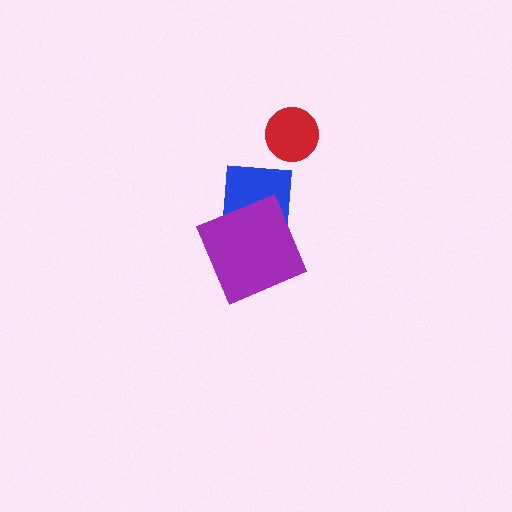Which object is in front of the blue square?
The purple square is in front of the blue square.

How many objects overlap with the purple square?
1 object overlaps with the purple square.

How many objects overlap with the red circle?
0 objects overlap with the red circle.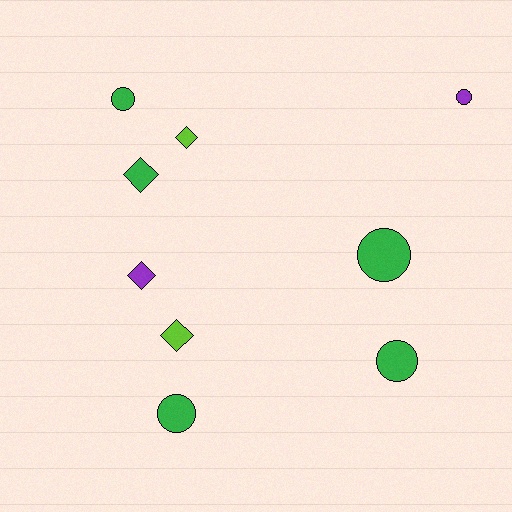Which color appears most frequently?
Green, with 5 objects.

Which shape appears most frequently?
Circle, with 5 objects.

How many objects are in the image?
There are 9 objects.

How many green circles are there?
There are 4 green circles.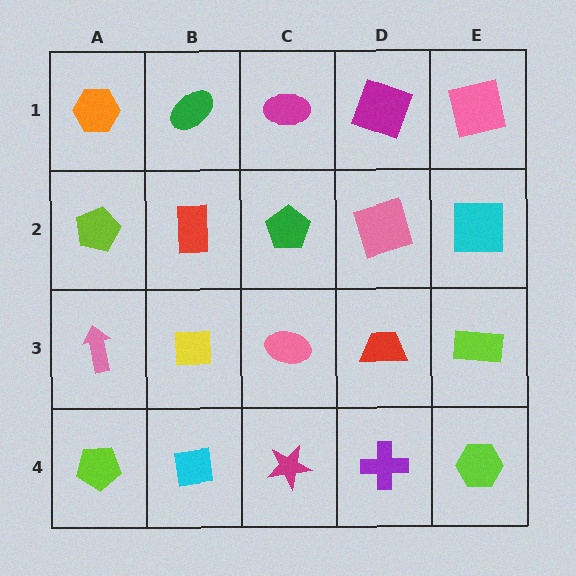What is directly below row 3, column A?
A lime pentagon.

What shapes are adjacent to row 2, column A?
An orange hexagon (row 1, column A), a pink arrow (row 3, column A), a red rectangle (row 2, column B).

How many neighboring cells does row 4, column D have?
3.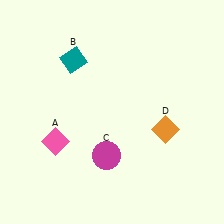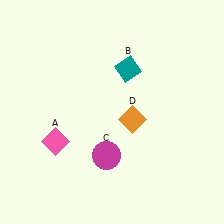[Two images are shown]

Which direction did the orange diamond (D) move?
The orange diamond (D) moved left.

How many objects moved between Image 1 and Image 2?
2 objects moved between the two images.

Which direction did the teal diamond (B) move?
The teal diamond (B) moved right.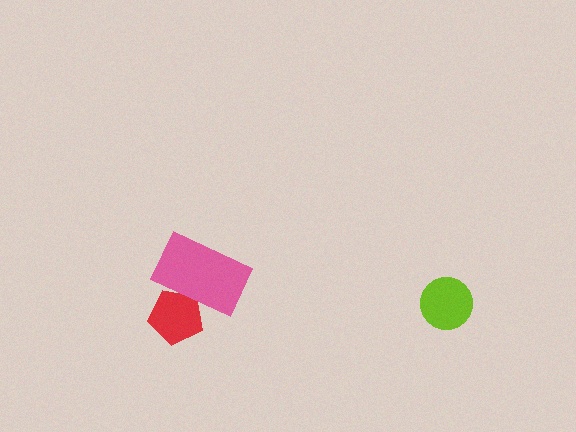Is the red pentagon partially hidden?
Yes, it is partially covered by another shape.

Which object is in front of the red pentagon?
The pink rectangle is in front of the red pentagon.